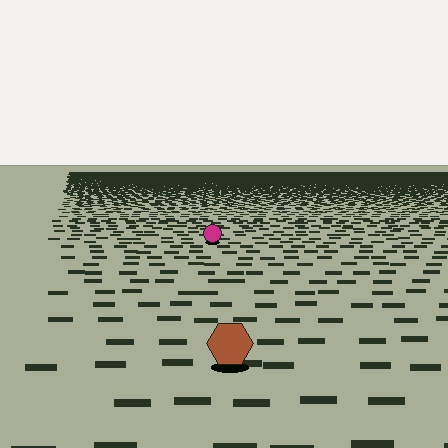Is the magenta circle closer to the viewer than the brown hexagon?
No. The brown hexagon is closer — you can tell from the texture gradient: the ground texture is coarser near it.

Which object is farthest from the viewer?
The magenta circle is farthest from the viewer. It appears smaller and the ground texture around it is denser.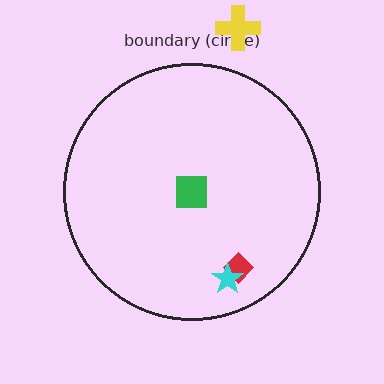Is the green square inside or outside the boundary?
Inside.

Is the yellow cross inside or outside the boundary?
Outside.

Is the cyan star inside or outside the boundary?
Inside.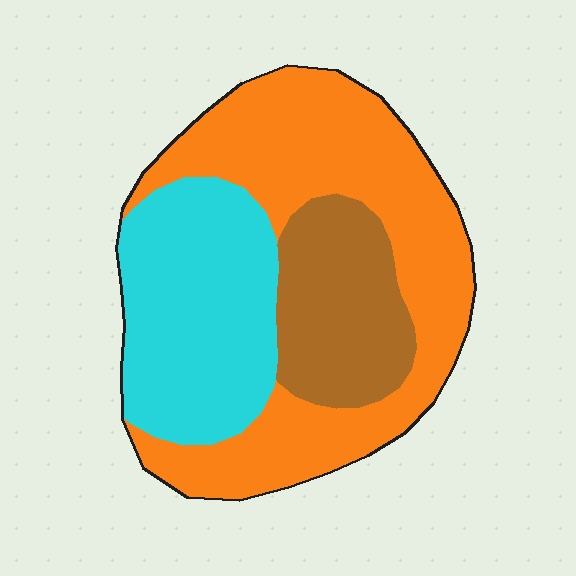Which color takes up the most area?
Orange, at roughly 50%.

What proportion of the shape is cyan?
Cyan takes up about one third (1/3) of the shape.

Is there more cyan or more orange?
Orange.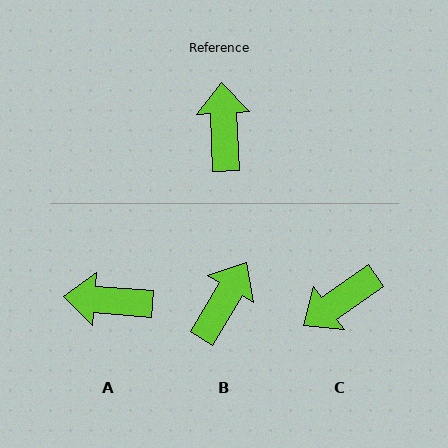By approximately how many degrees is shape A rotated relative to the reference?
Approximately 82 degrees counter-clockwise.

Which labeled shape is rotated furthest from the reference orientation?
C, about 122 degrees away.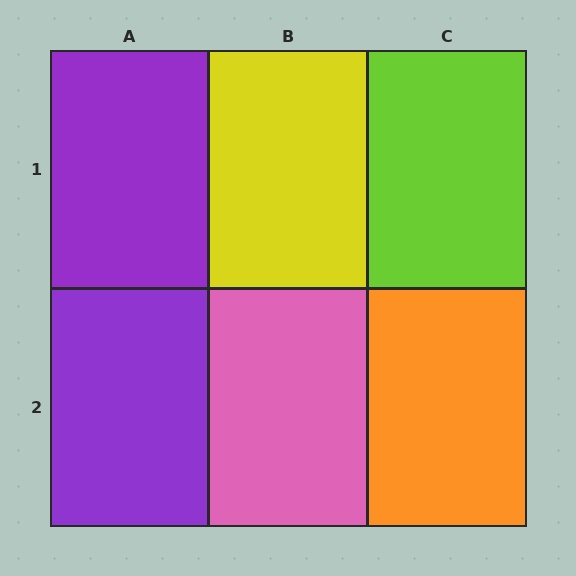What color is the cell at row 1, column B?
Yellow.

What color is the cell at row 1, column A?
Purple.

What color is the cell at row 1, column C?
Lime.